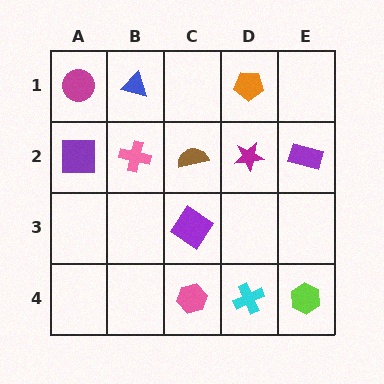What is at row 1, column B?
A blue triangle.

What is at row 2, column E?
A purple rectangle.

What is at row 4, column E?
A lime hexagon.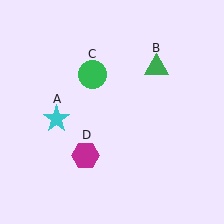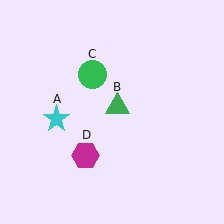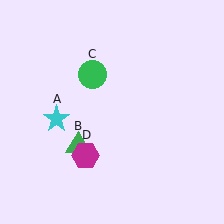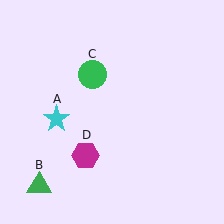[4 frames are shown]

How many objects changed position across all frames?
1 object changed position: green triangle (object B).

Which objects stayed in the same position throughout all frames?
Cyan star (object A) and green circle (object C) and magenta hexagon (object D) remained stationary.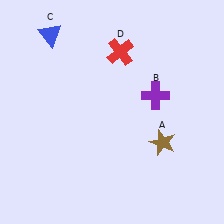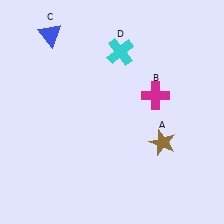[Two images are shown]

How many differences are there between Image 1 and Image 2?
There are 2 differences between the two images.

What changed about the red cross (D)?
In Image 1, D is red. In Image 2, it changed to cyan.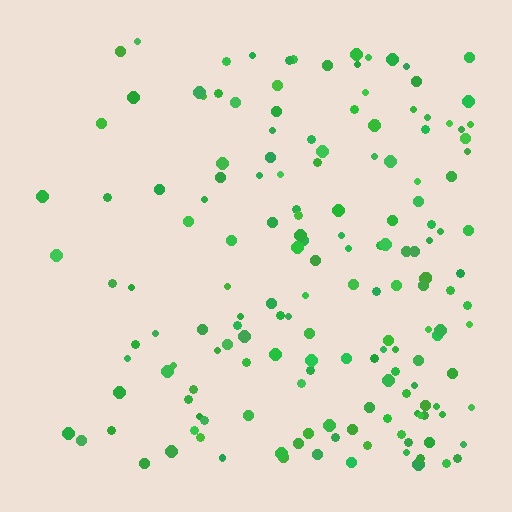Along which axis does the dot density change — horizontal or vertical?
Horizontal.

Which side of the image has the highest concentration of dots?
The right.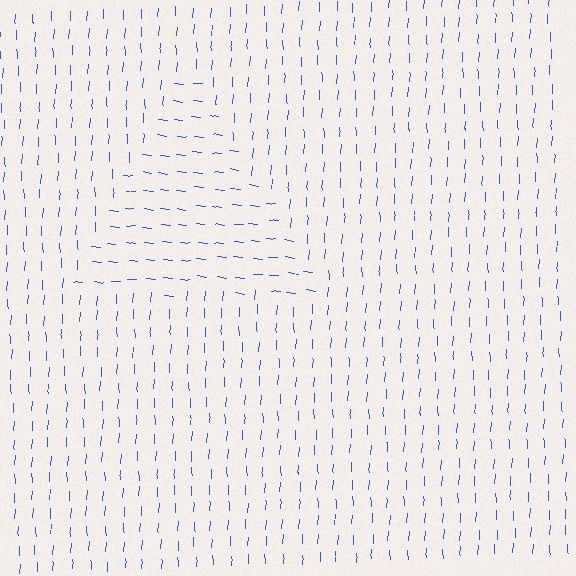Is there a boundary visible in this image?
Yes, there is a texture boundary formed by a change in line orientation.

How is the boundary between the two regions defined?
The boundary is defined purely by a change in line orientation (approximately 86 degrees difference). All lines are the same color and thickness.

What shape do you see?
I see a triangle.